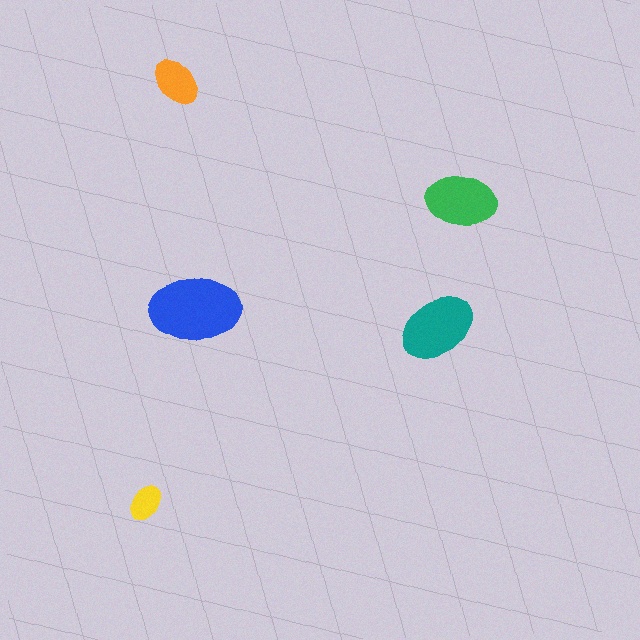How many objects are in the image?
There are 5 objects in the image.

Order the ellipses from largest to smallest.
the blue one, the teal one, the green one, the orange one, the yellow one.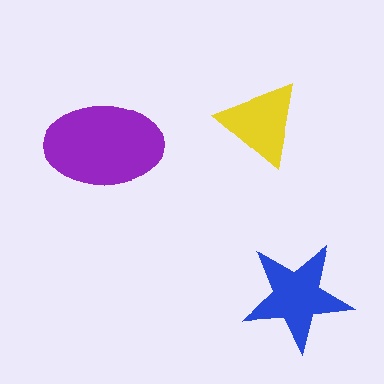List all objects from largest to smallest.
The purple ellipse, the blue star, the yellow triangle.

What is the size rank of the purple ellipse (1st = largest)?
1st.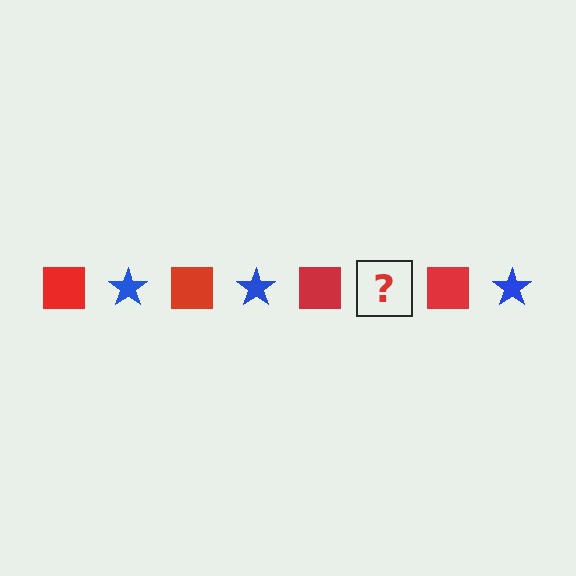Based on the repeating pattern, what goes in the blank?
The blank should be a blue star.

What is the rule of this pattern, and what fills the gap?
The rule is that the pattern alternates between red square and blue star. The gap should be filled with a blue star.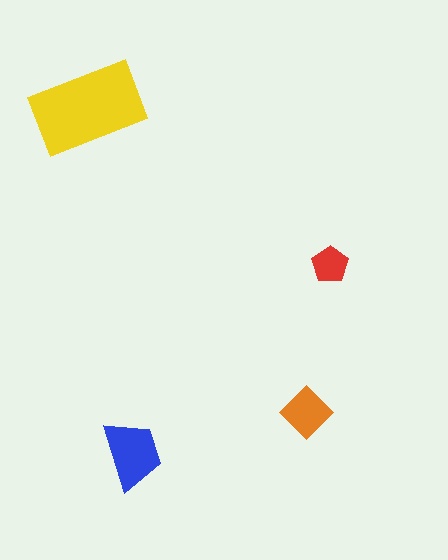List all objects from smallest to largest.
The red pentagon, the orange diamond, the blue trapezoid, the yellow rectangle.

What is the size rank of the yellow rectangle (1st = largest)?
1st.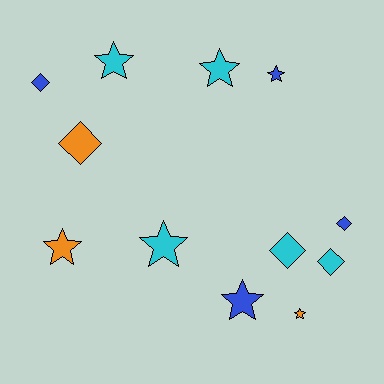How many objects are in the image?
There are 12 objects.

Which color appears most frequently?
Cyan, with 5 objects.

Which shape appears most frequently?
Star, with 7 objects.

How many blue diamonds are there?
There are 2 blue diamonds.